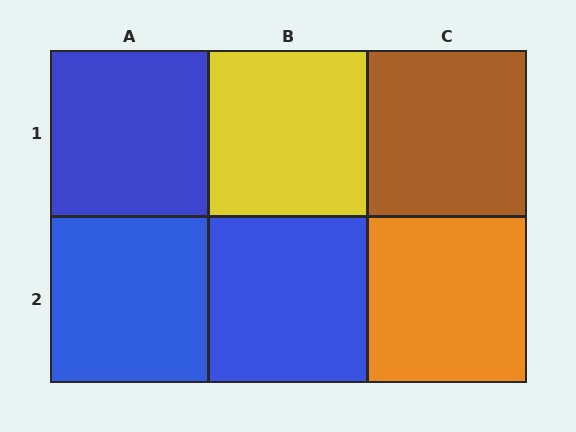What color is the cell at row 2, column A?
Blue.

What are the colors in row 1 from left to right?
Blue, yellow, brown.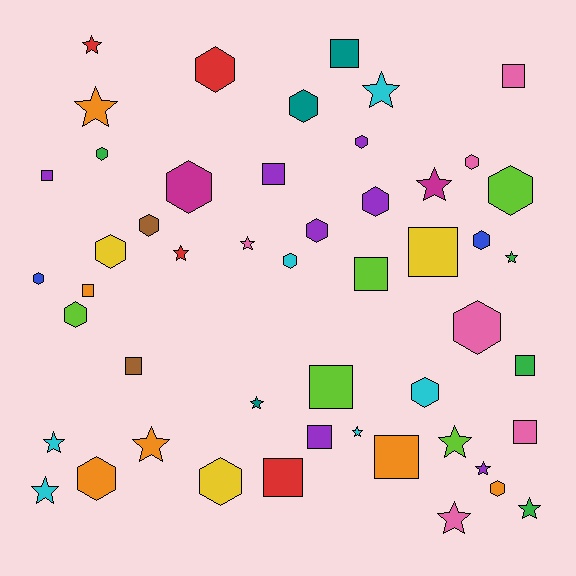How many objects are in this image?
There are 50 objects.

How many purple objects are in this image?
There are 7 purple objects.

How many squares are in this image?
There are 14 squares.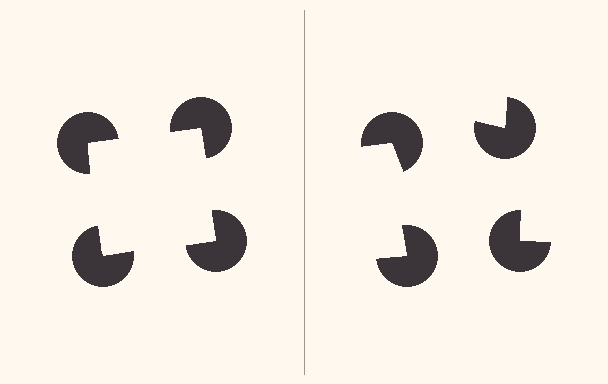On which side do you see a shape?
An illusory square appears on the left side. On the right side the wedge cuts are rotated, so no coherent shape forms.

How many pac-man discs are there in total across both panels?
8 — 4 on each side.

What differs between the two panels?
The pac-man discs are positioned identically on both sides; only the wedge orientations differ. On the left they align to a square; on the right they are misaligned.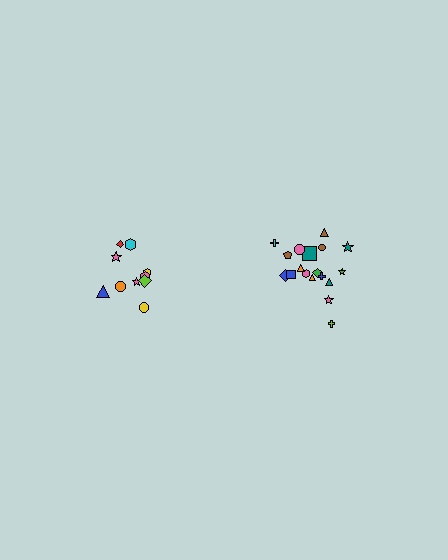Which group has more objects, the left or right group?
The right group.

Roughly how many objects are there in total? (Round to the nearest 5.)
Roughly 30 objects in total.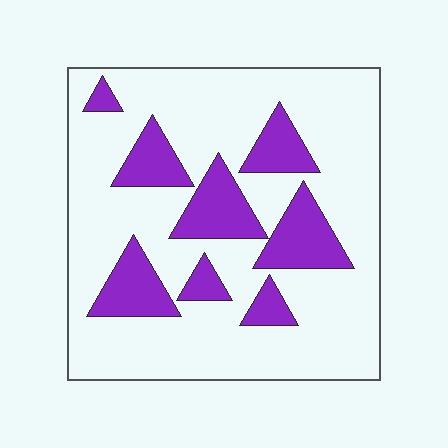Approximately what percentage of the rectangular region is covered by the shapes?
Approximately 25%.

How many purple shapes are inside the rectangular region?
8.